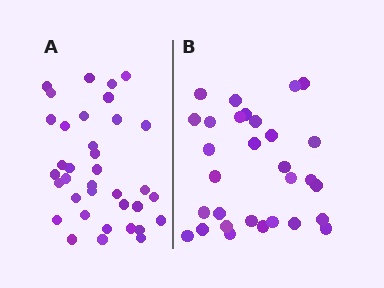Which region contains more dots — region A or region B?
Region A (the left region) has more dots.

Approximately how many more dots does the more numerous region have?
Region A has about 6 more dots than region B.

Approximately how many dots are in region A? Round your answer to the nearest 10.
About 40 dots. (The exact count is 36, which rounds to 40.)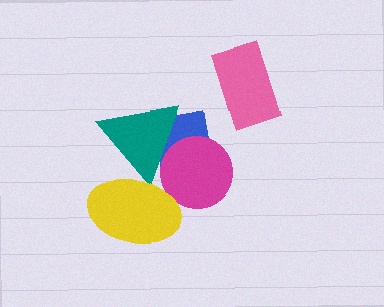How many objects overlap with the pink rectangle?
0 objects overlap with the pink rectangle.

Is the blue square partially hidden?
Yes, it is partially covered by another shape.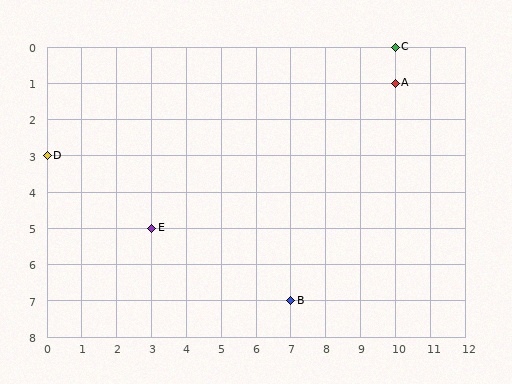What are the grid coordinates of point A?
Point A is at grid coordinates (10, 1).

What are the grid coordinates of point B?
Point B is at grid coordinates (7, 7).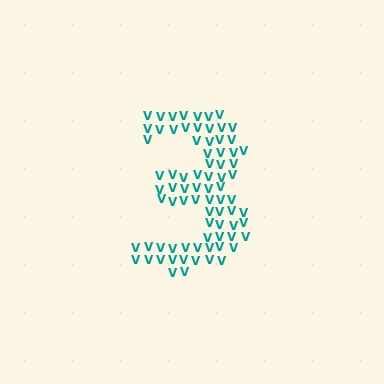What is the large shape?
The large shape is the digit 3.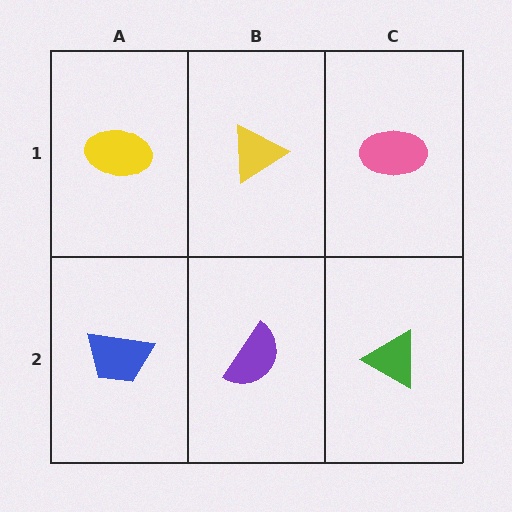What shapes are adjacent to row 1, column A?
A blue trapezoid (row 2, column A), a yellow triangle (row 1, column B).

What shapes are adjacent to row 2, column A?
A yellow ellipse (row 1, column A), a purple semicircle (row 2, column B).